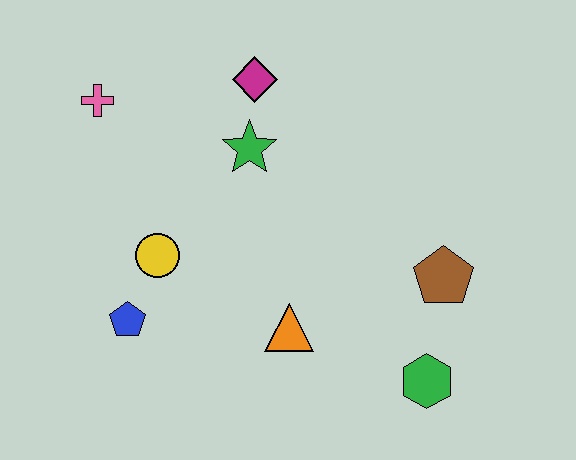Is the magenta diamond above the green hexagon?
Yes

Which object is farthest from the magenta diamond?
The green hexagon is farthest from the magenta diamond.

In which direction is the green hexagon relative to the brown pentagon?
The green hexagon is below the brown pentagon.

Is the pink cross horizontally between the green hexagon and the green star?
No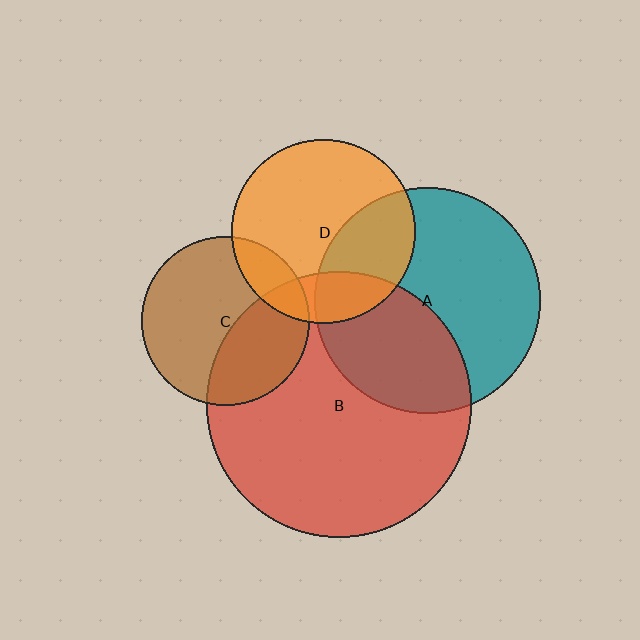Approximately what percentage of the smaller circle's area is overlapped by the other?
Approximately 20%.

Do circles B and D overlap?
Yes.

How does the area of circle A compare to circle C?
Approximately 1.8 times.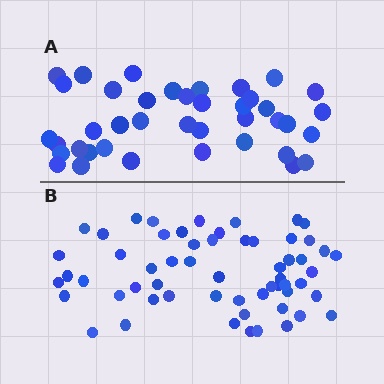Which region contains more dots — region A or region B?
Region B (the bottom region) has more dots.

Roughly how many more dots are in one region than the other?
Region B has approximately 20 more dots than region A.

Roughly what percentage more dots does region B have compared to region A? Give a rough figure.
About 45% more.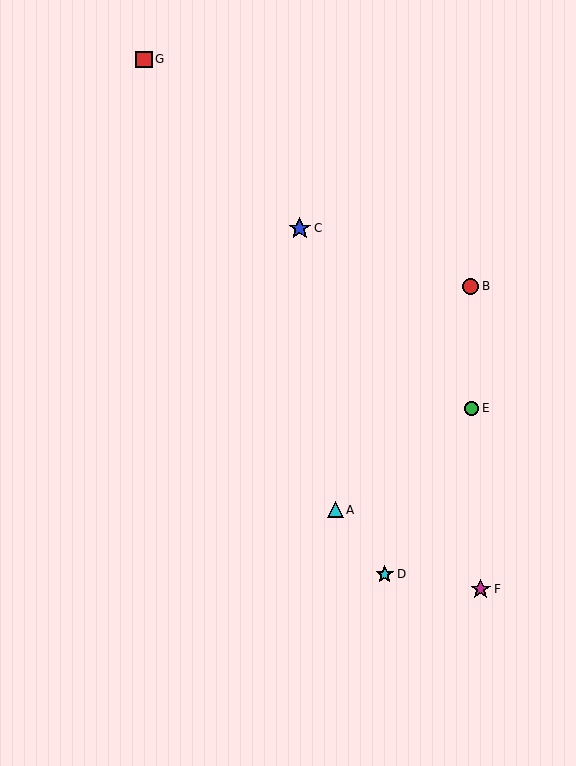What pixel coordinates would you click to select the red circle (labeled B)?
Click at (471, 286) to select the red circle B.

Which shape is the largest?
The blue star (labeled C) is the largest.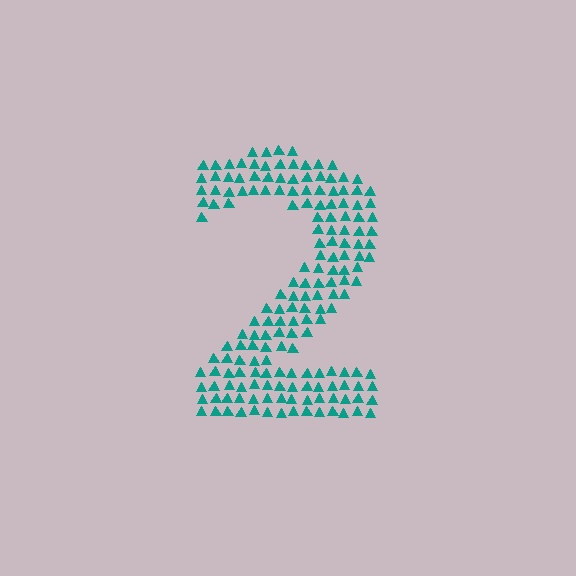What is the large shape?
The large shape is the digit 2.